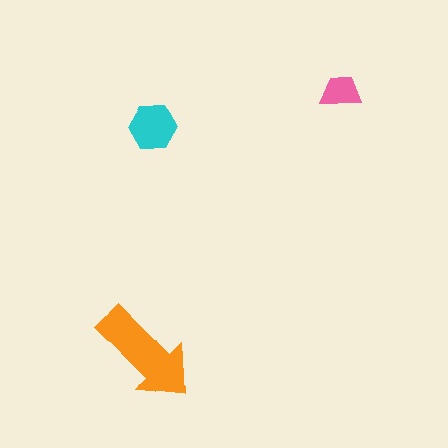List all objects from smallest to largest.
The pink trapezoid, the cyan hexagon, the orange arrow.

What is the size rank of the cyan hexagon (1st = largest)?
2nd.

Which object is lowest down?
The orange arrow is bottommost.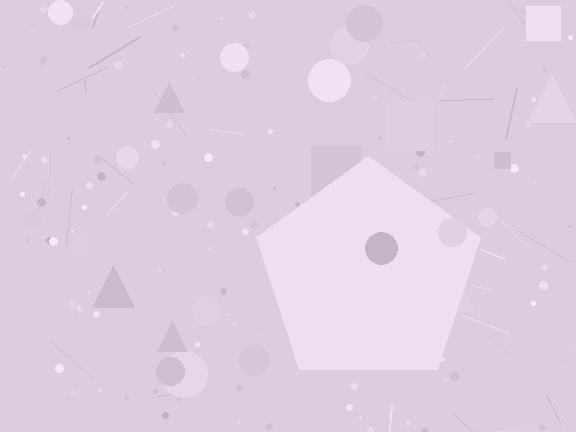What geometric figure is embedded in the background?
A pentagon is embedded in the background.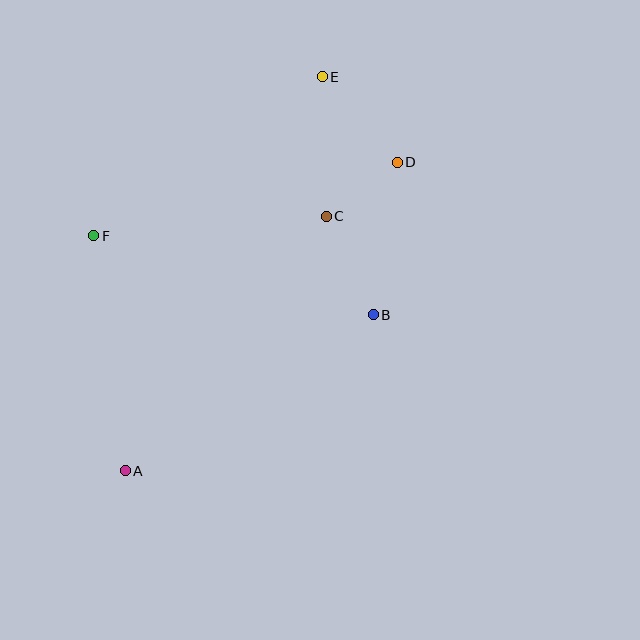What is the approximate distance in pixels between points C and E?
The distance between C and E is approximately 140 pixels.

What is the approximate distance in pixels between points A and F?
The distance between A and F is approximately 237 pixels.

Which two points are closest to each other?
Points C and D are closest to each other.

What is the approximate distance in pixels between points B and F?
The distance between B and F is approximately 291 pixels.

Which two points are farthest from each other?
Points A and E are farthest from each other.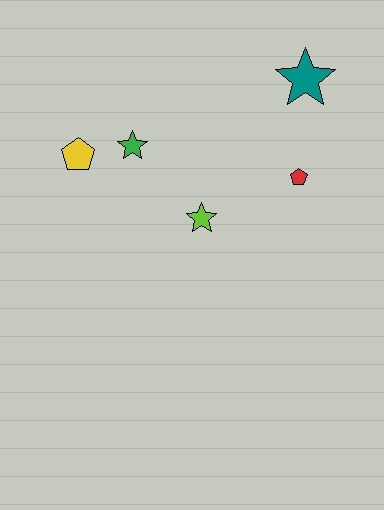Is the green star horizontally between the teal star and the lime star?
No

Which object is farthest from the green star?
The teal star is farthest from the green star.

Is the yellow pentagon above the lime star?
Yes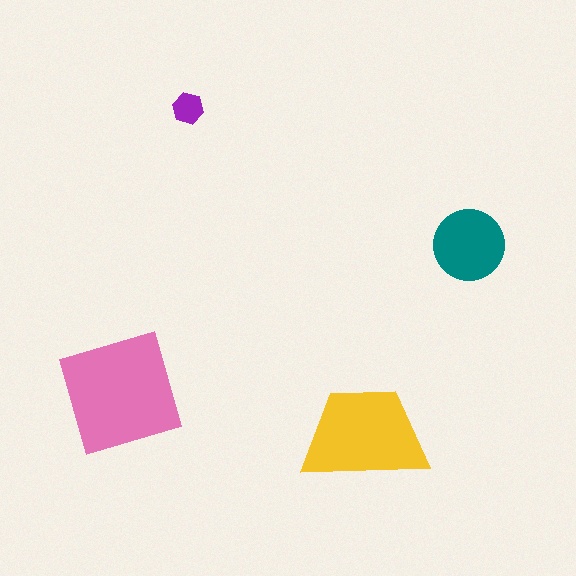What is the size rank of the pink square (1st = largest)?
1st.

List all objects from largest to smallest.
The pink square, the yellow trapezoid, the teal circle, the purple hexagon.